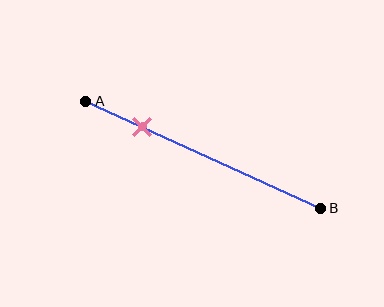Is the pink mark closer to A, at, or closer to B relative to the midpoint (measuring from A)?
The pink mark is closer to point A than the midpoint of segment AB.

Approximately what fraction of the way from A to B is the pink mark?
The pink mark is approximately 25% of the way from A to B.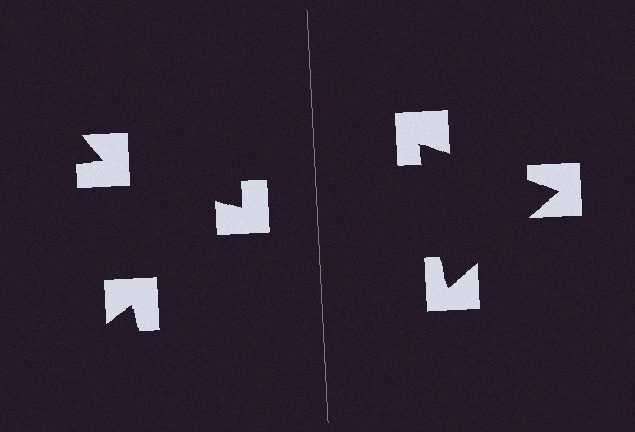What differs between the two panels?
The notched squares are positioned identically on both sides; only the wedge orientations differ. On the right they align to a triangle; on the left they are misaligned.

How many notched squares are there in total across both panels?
6 — 3 on each side.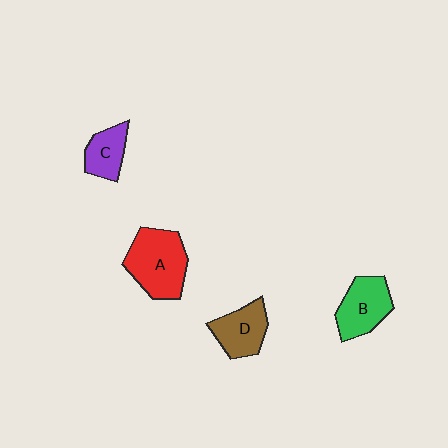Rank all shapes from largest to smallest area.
From largest to smallest: A (red), B (green), D (brown), C (purple).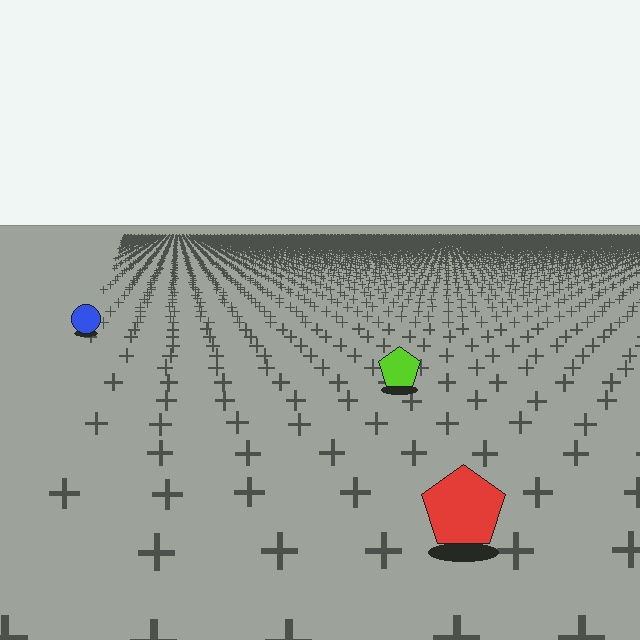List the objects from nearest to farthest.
From nearest to farthest: the red pentagon, the lime pentagon, the blue circle.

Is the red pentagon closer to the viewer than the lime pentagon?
Yes. The red pentagon is closer — you can tell from the texture gradient: the ground texture is coarser near it.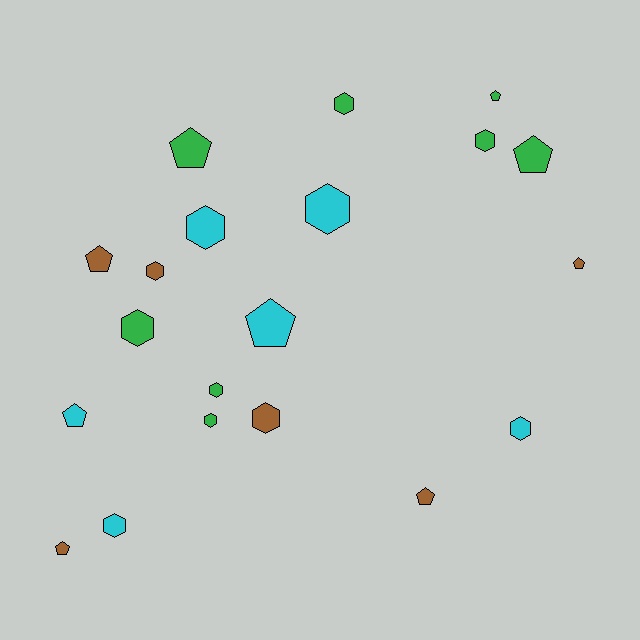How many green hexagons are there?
There are 5 green hexagons.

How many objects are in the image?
There are 20 objects.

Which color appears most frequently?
Green, with 8 objects.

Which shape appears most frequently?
Hexagon, with 11 objects.